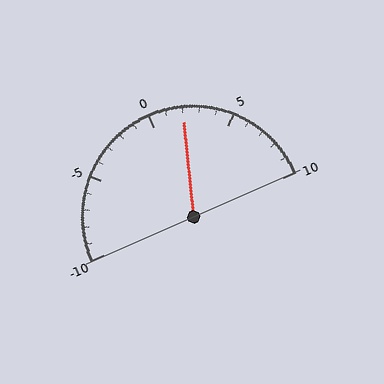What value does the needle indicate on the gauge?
The needle indicates approximately 2.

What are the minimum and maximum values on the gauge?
The gauge ranges from -10 to 10.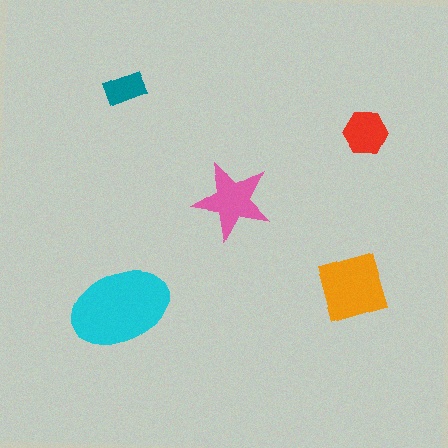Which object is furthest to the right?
The red hexagon is rightmost.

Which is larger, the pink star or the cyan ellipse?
The cyan ellipse.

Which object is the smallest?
The teal rectangle.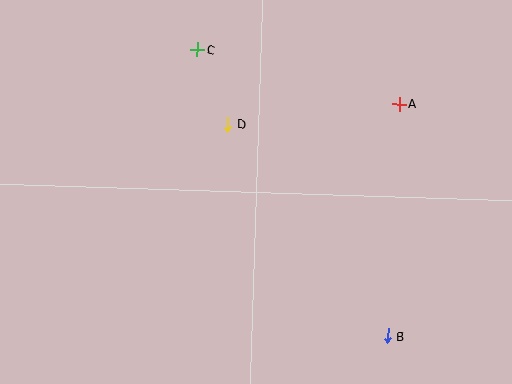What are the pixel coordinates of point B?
Point B is at (388, 336).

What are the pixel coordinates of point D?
Point D is at (228, 124).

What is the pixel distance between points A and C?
The distance between A and C is 209 pixels.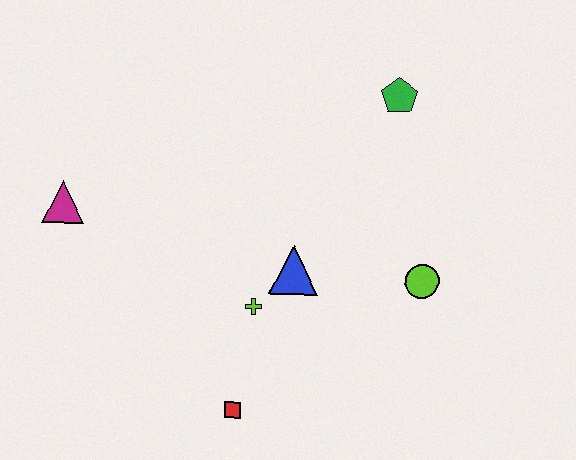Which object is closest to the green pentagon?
The lime circle is closest to the green pentagon.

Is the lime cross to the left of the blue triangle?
Yes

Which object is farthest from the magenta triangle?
The lime circle is farthest from the magenta triangle.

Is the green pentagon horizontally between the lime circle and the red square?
Yes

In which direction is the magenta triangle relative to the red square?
The magenta triangle is above the red square.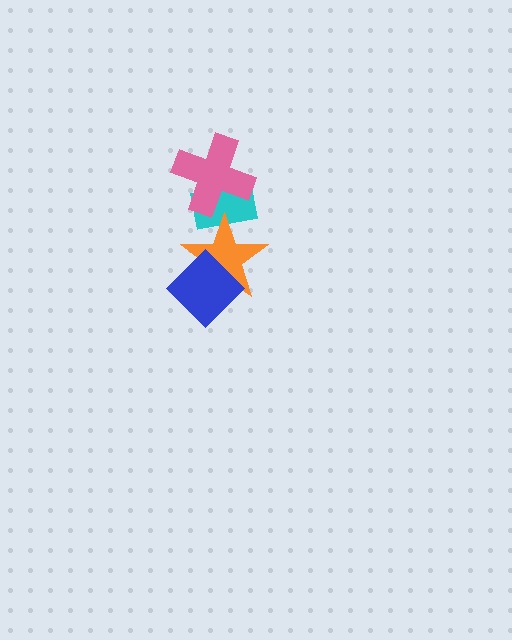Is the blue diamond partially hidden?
No, no other shape covers it.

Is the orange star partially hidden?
Yes, it is partially covered by another shape.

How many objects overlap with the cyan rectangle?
2 objects overlap with the cyan rectangle.